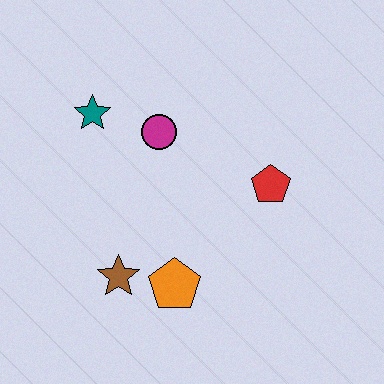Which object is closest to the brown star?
The orange pentagon is closest to the brown star.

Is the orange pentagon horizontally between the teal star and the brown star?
No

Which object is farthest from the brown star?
The red pentagon is farthest from the brown star.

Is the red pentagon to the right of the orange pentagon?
Yes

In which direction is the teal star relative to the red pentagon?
The teal star is to the left of the red pentagon.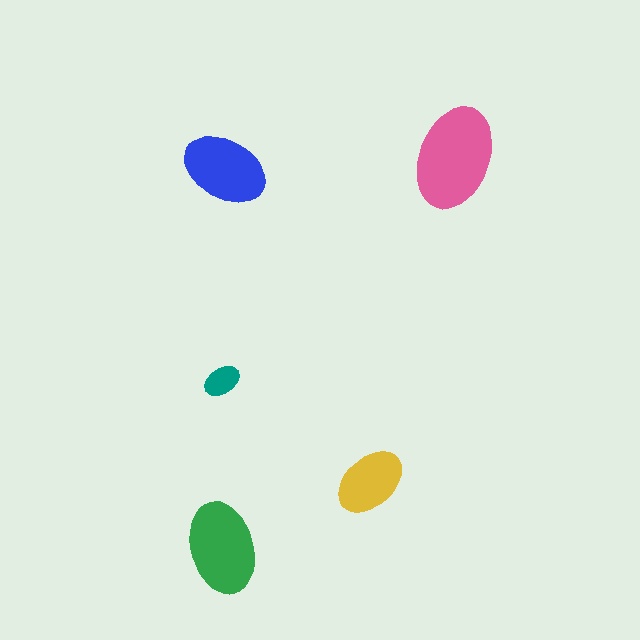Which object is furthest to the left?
The teal ellipse is leftmost.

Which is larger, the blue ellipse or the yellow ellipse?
The blue one.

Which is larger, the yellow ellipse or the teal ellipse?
The yellow one.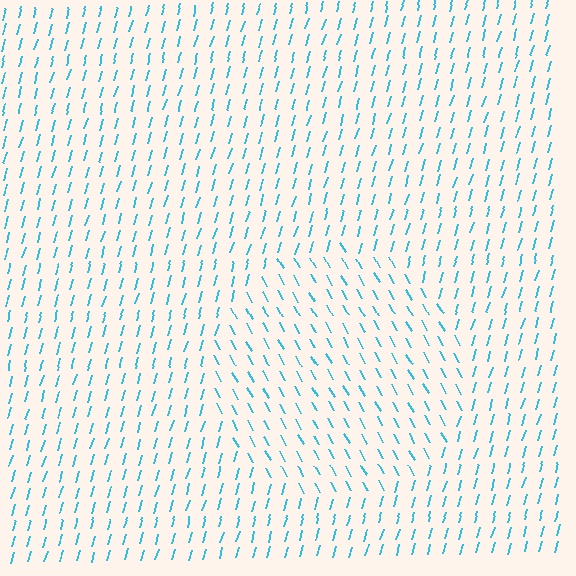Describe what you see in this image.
The image is filled with small cyan line segments. A circle region in the image has lines oriented differently from the surrounding lines, creating a visible texture boundary.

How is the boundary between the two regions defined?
The boundary is defined purely by a change in line orientation (approximately 45 degrees difference). All lines are the same color and thickness.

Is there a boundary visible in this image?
Yes, there is a texture boundary formed by a change in line orientation.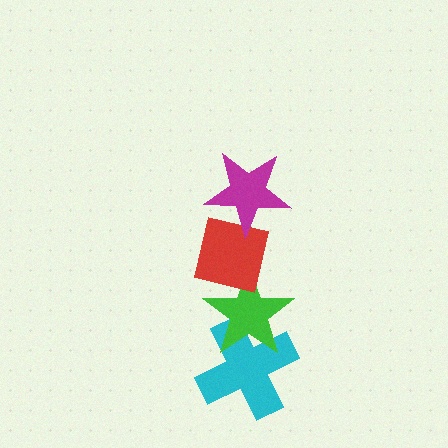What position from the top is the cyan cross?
The cyan cross is 4th from the top.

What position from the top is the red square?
The red square is 2nd from the top.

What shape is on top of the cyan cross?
The green star is on top of the cyan cross.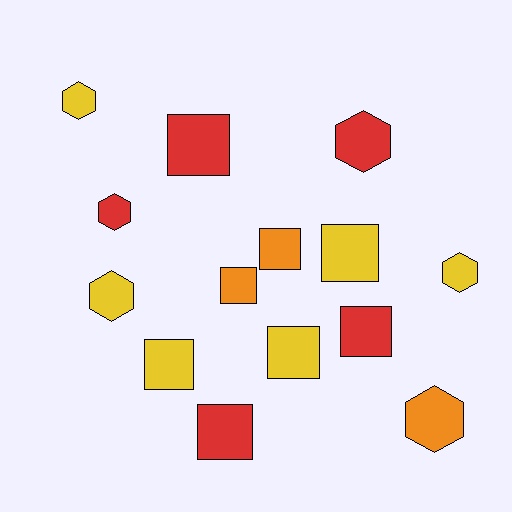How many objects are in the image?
There are 14 objects.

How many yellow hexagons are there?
There are 3 yellow hexagons.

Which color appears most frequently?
Yellow, with 6 objects.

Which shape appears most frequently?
Square, with 8 objects.